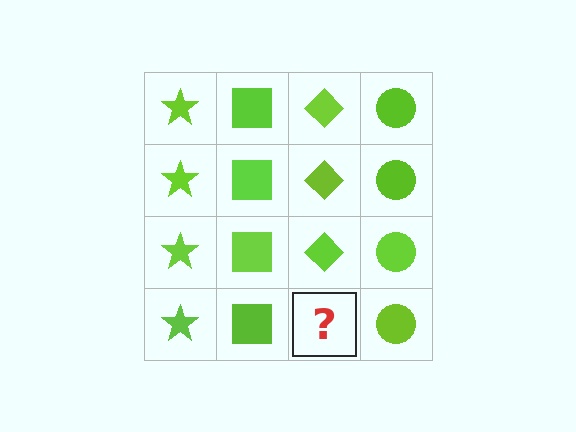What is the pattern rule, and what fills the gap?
The rule is that each column has a consistent shape. The gap should be filled with a lime diamond.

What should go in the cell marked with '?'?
The missing cell should contain a lime diamond.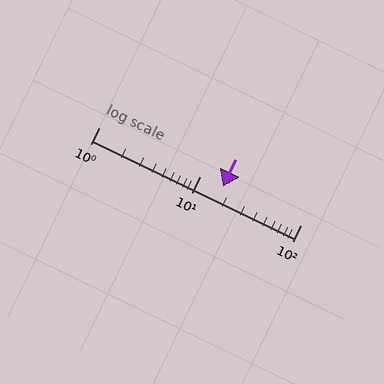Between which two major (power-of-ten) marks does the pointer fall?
The pointer is between 10 and 100.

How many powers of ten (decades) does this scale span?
The scale spans 2 decades, from 1 to 100.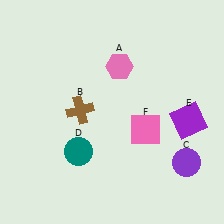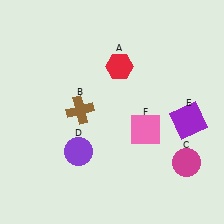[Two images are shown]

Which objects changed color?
A changed from pink to red. C changed from purple to magenta. D changed from teal to purple.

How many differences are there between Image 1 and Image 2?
There are 3 differences between the two images.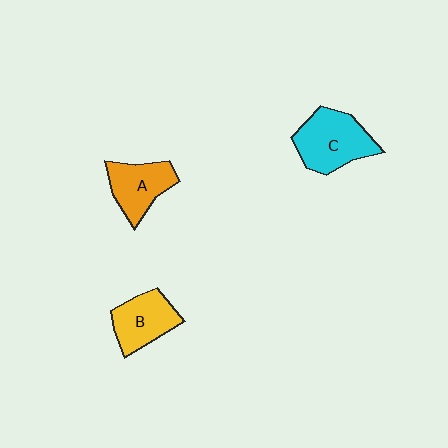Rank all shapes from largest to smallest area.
From largest to smallest: C (cyan), B (yellow), A (orange).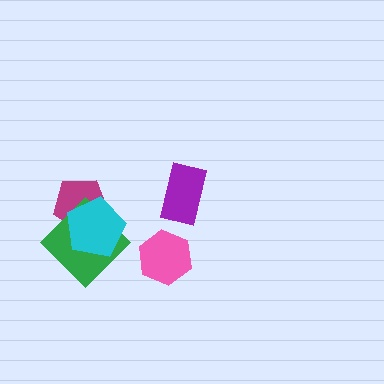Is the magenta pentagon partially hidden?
Yes, it is partially covered by another shape.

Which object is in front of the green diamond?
The cyan pentagon is in front of the green diamond.